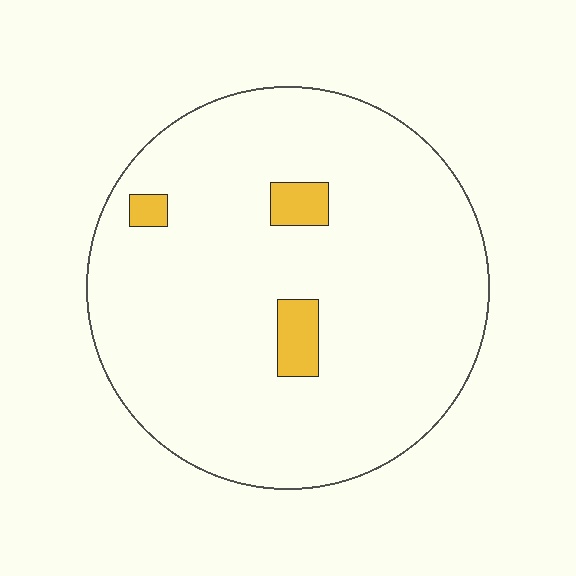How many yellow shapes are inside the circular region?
3.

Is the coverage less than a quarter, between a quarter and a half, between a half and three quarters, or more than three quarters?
Less than a quarter.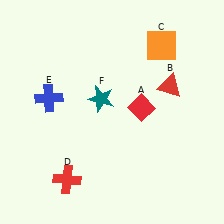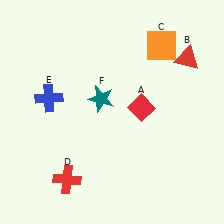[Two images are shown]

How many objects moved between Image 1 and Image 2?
1 object moved between the two images.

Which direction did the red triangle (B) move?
The red triangle (B) moved up.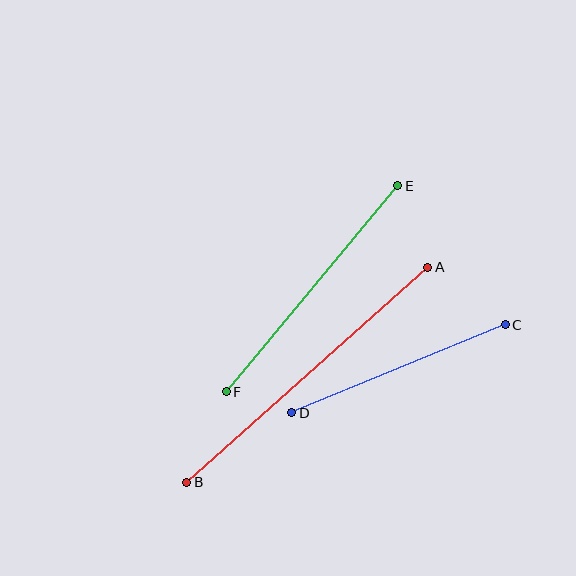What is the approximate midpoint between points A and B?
The midpoint is at approximately (307, 375) pixels.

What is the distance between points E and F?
The distance is approximately 268 pixels.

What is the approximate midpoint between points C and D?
The midpoint is at approximately (399, 369) pixels.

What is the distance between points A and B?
The distance is approximately 323 pixels.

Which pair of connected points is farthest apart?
Points A and B are farthest apart.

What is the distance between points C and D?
The distance is approximately 231 pixels.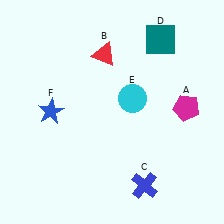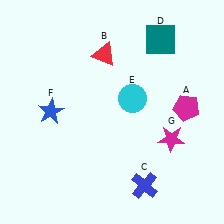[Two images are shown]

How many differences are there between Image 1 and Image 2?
There is 1 difference between the two images.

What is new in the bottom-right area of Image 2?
A magenta star (G) was added in the bottom-right area of Image 2.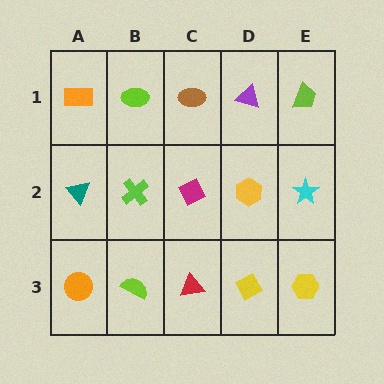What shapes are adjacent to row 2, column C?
A brown ellipse (row 1, column C), a red triangle (row 3, column C), a lime cross (row 2, column B), a yellow hexagon (row 2, column D).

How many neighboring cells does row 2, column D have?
4.